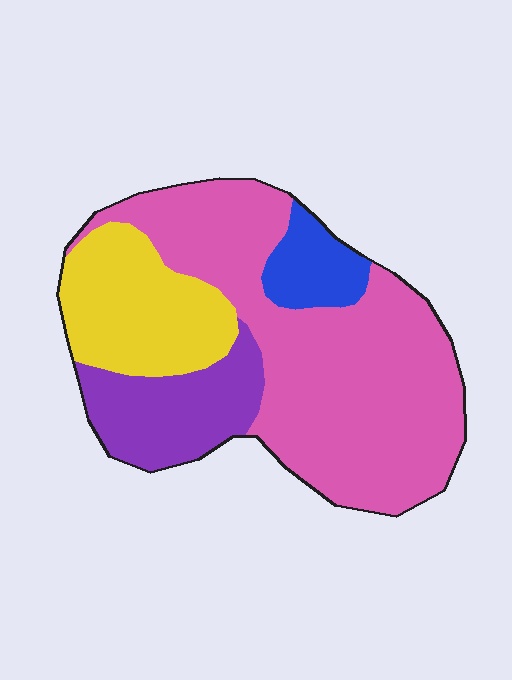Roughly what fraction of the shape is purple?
Purple covers 16% of the shape.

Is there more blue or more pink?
Pink.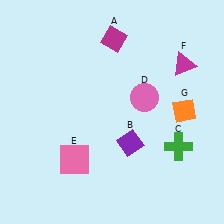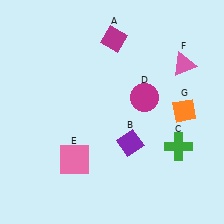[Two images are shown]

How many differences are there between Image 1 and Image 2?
There are 2 differences between the two images.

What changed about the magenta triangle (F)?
In Image 1, F is magenta. In Image 2, it changed to pink.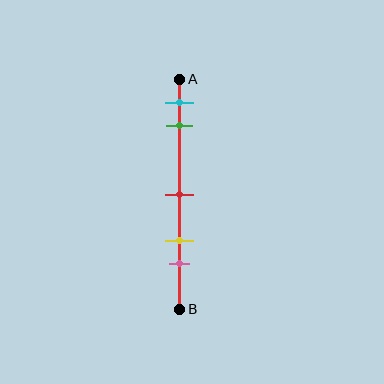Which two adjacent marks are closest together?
The cyan and green marks are the closest adjacent pair.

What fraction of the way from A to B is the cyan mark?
The cyan mark is approximately 10% (0.1) of the way from A to B.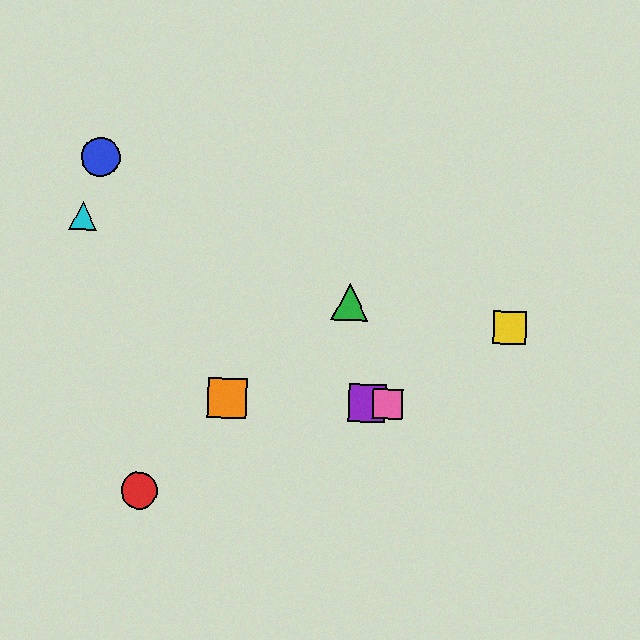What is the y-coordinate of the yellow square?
The yellow square is at y≈327.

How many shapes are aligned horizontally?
3 shapes (the purple square, the orange square, the pink square) are aligned horizontally.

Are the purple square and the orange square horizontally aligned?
Yes, both are at y≈403.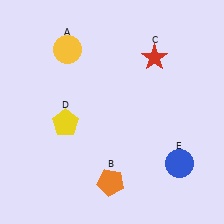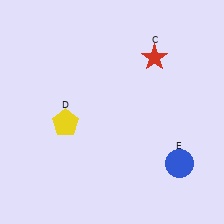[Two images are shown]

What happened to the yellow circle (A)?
The yellow circle (A) was removed in Image 2. It was in the top-left area of Image 1.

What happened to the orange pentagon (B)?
The orange pentagon (B) was removed in Image 2. It was in the bottom-left area of Image 1.